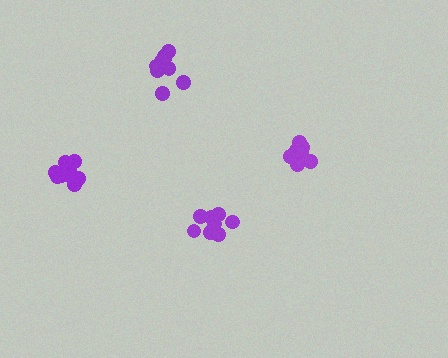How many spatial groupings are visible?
There are 4 spatial groupings.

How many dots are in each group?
Group 1: 10 dots, Group 2: 9 dots, Group 3: 9 dots, Group 4: 11 dots (39 total).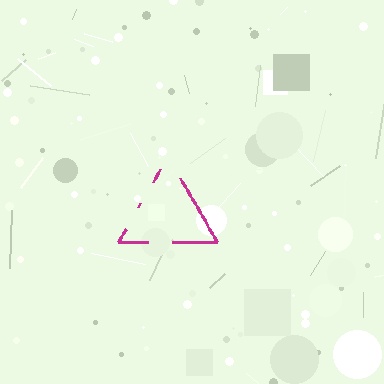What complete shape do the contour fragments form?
The contour fragments form a triangle.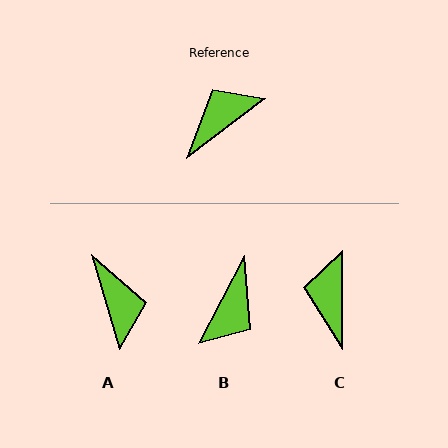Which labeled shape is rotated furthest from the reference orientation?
B, about 155 degrees away.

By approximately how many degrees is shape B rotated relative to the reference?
Approximately 155 degrees clockwise.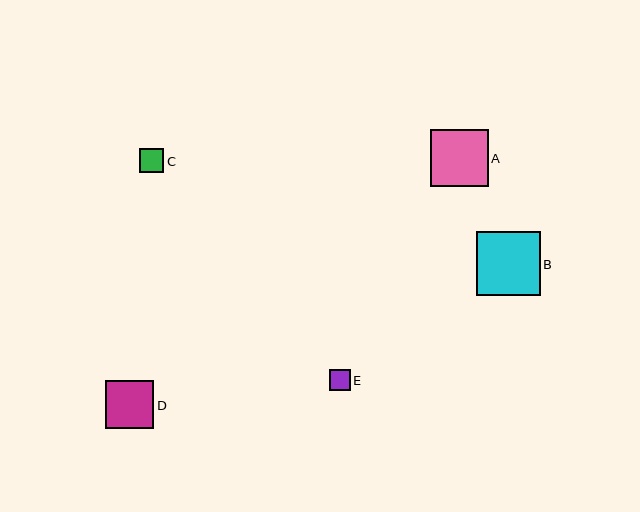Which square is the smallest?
Square E is the smallest with a size of approximately 21 pixels.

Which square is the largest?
Square B is the largest with a size of approximately 64 pixels.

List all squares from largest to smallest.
From largest to smallest: B, A, D, C, E.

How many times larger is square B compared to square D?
Square B is approximately 1.3 times the size of square D.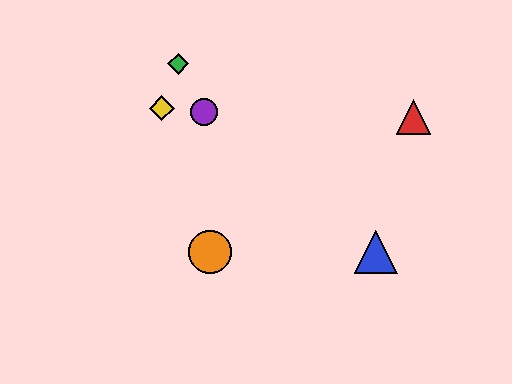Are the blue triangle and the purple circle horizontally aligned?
No, the blue triangle is at y≈252 and the purple circle is at y≈112.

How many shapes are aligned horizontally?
2 shapes (the blue triangle, the orange circle) are aligned horizontally.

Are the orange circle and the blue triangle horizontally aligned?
Yes, both are at y≈252.